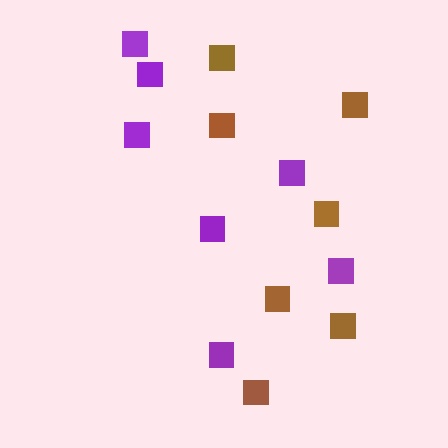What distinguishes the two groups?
There are 2 groups: one group of purple squares (7) and one group of brown squares (7).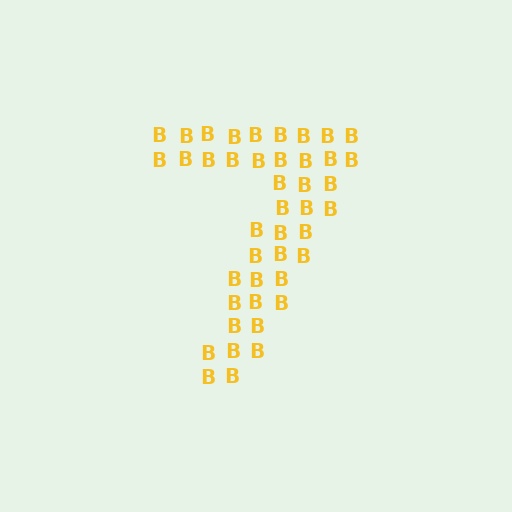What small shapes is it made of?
It is made of small letter B's.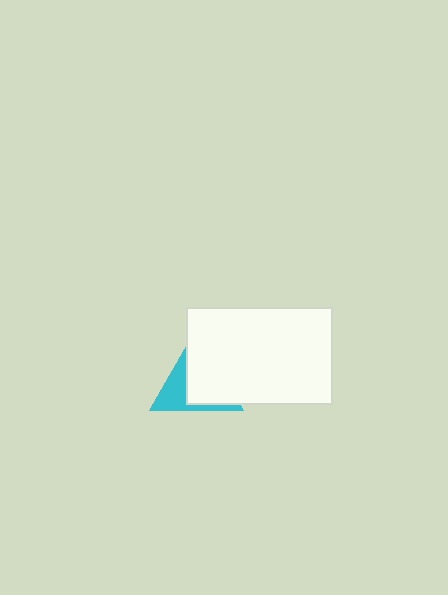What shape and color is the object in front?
The object in front is a white rectangle.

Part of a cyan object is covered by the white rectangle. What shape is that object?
It is a triangle.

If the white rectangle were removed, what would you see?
You would see the complete cyan triangle.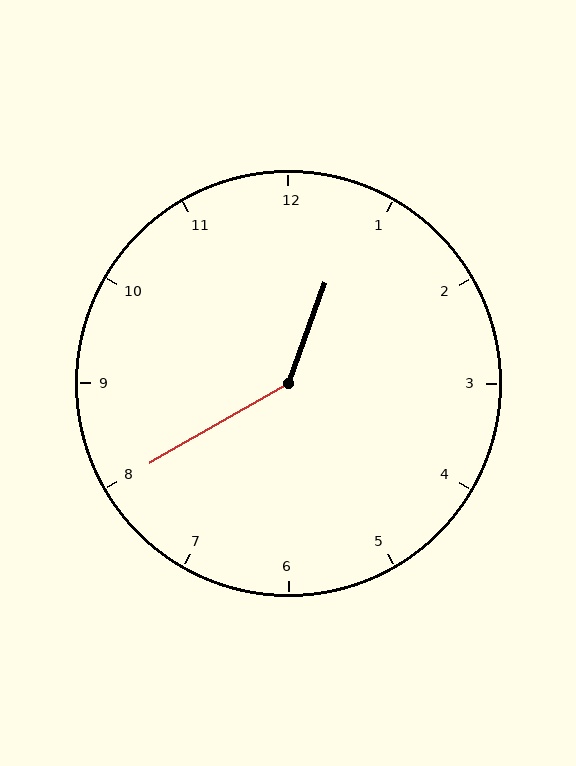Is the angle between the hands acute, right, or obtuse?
It is obtuse.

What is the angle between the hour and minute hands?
Approximately 140 degrees.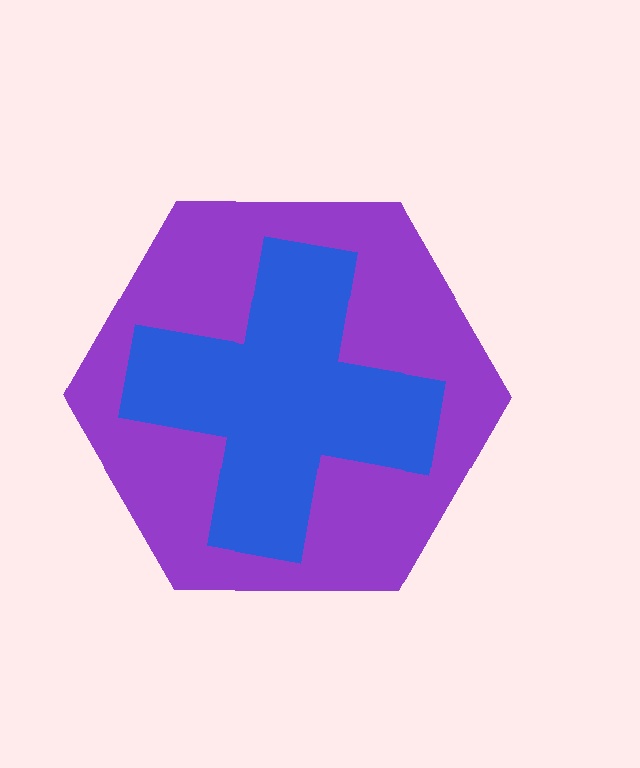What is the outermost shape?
The purple hexagon.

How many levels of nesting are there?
2.